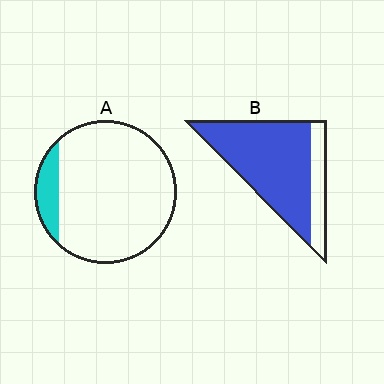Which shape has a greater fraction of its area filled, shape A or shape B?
Shape B.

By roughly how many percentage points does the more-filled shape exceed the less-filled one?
By roughly 65 percentage points (B over A).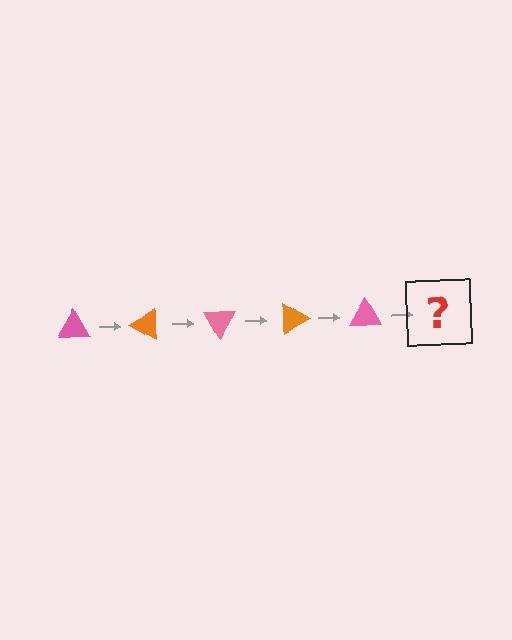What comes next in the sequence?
The next element should be an orange triangle, rotated 150 degrees from the start.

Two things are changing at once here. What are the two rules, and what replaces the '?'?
The two rules are that it rotates 30 degrees each step and the color cycles through pink and orange. The '?' should be an orange triangle, rotated 150 degrees from the start.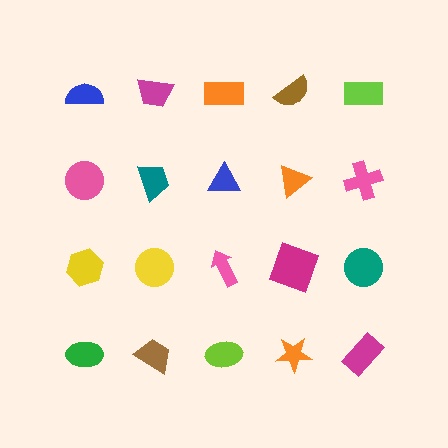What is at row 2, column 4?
An orange triangle.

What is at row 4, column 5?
A magenta rectangle.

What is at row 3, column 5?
A teal circle.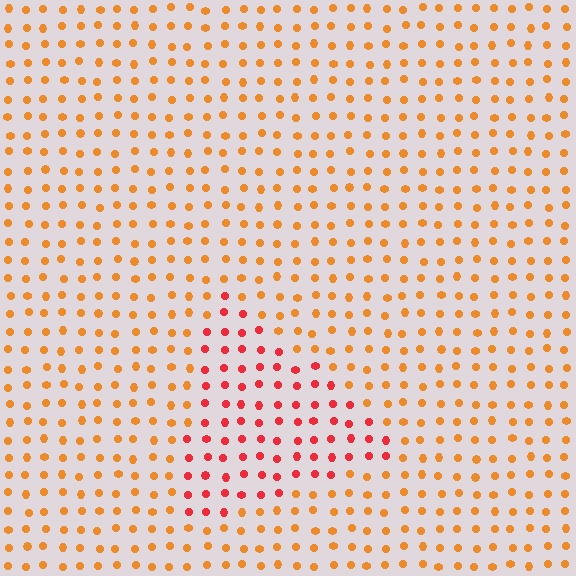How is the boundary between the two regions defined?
The boundary is defined purely by a slight shift in hue (about 35 degrees). Spacing, size, and orientation are identical on both sides.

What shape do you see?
I see a triangle.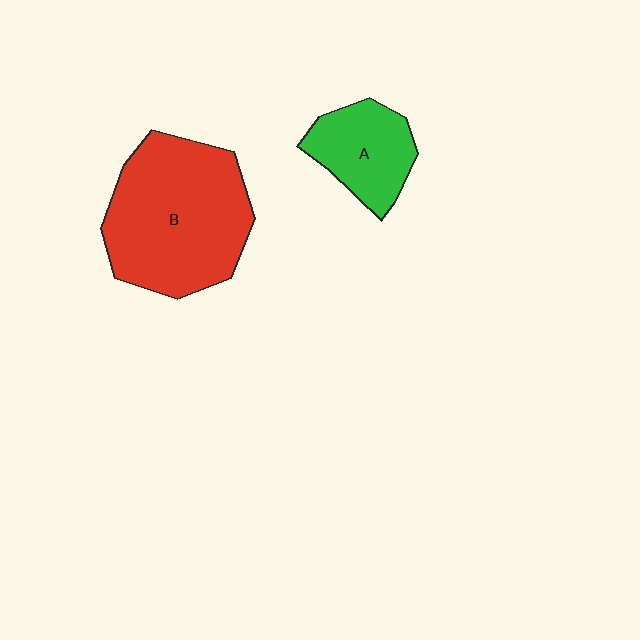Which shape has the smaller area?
Shape A (green).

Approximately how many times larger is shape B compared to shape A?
Approximately 2.3 times.